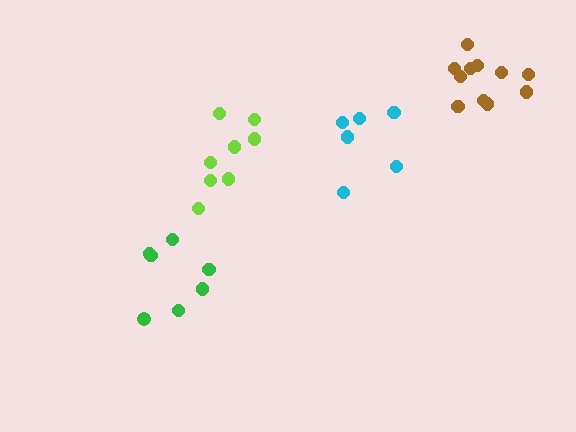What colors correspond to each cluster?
The clusters are colored: lime, brown, cyan, green.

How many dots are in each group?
Group 1: 8 dots, Group 2: 11 dots, Group 3: 6 dots, Group 4: 7 dots (32 total).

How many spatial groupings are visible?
There are 4 spatial groupings.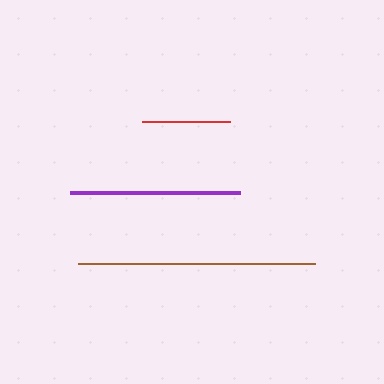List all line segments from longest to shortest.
From longest to shortest: brown, purple, red.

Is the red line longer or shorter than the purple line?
The purple line is longer than the red line.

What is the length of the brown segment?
The brown segment is approximately 237 pixels long.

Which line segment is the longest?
The brown line is the longest at approximately 237 pixels.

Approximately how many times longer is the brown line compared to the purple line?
The brown line is approximately 1.4 times the length of the purple line.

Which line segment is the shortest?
The red line is the shortest at approximately 88 pixels.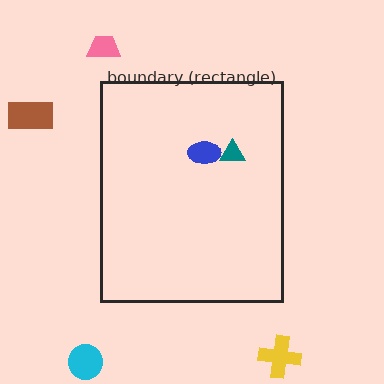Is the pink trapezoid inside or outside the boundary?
Outside.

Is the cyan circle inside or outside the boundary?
Outside.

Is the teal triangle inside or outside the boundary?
Inside.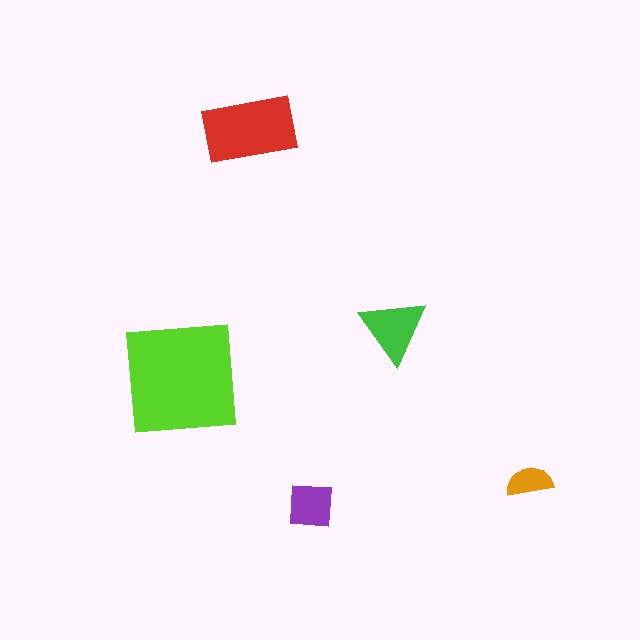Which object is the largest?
The lime square.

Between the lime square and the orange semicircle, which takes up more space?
The lime square.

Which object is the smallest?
The orange semicircle.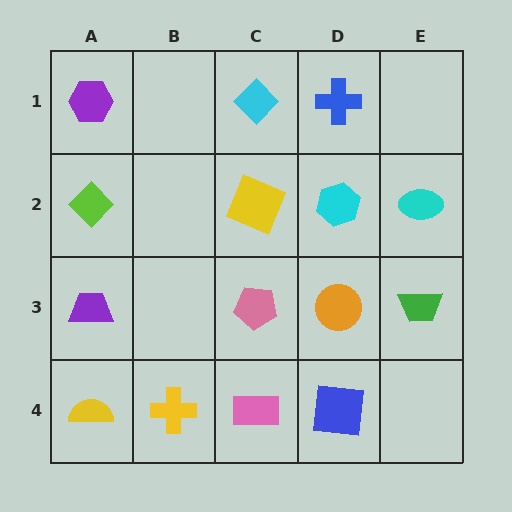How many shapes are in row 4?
4 shapes.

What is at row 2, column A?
A lime diamond.